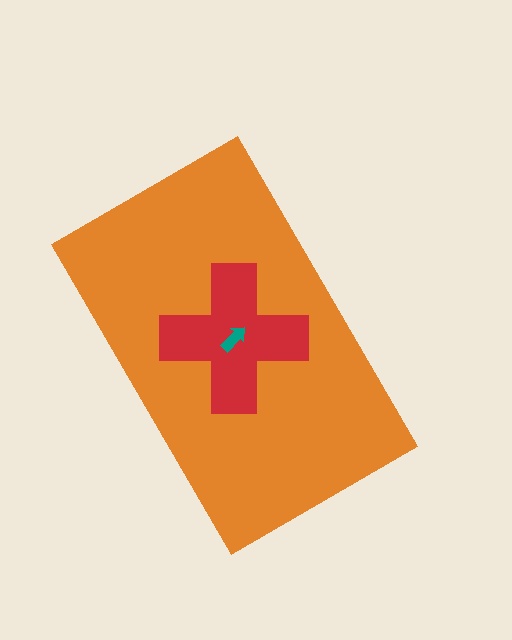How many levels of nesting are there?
3.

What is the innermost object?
The teal arrow.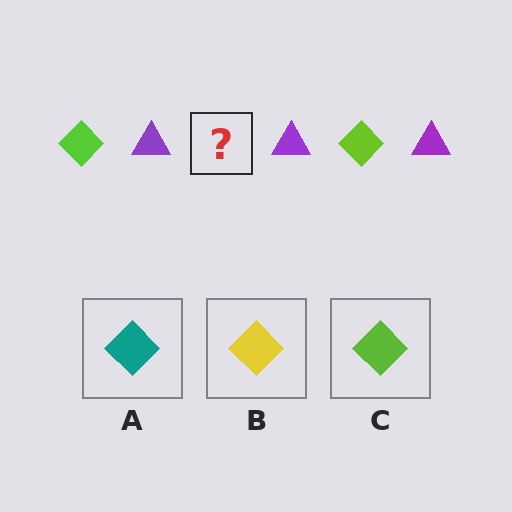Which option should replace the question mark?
Option C.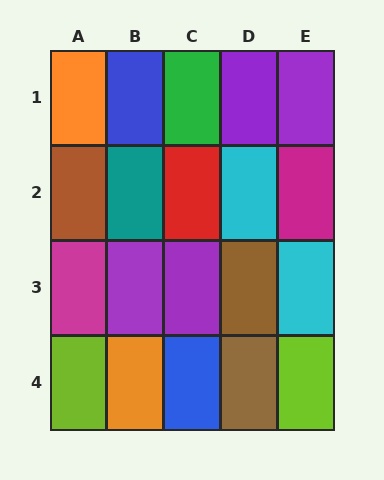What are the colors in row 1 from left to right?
Orange, blue, green, purple, purple.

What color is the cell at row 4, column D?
Brown.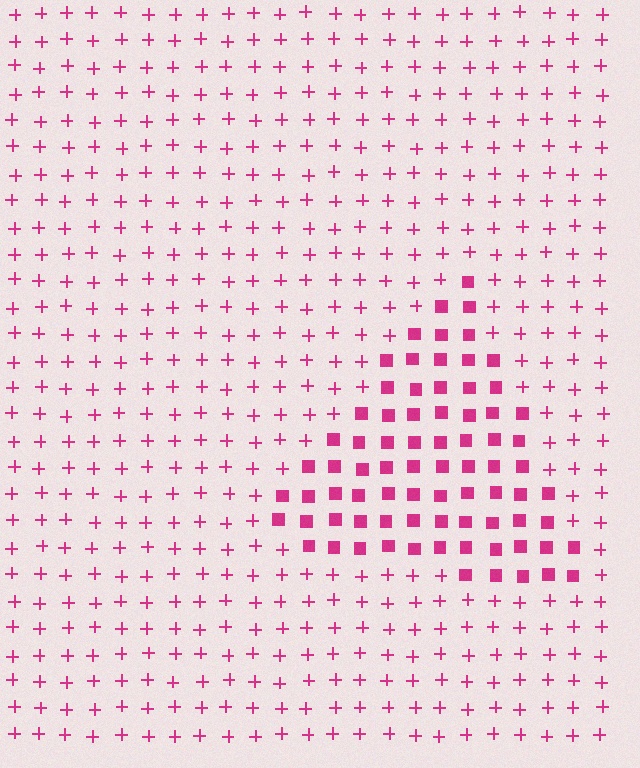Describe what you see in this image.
The image is filled with small magenta elements arranged in a uniform grid. A triangle-shaped region contains squares, while the surrounding area contains plus signs. The boundary is defined purely by the change in element shape.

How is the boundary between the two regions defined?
The boundary is defined by a change in element shape: squares inside vs. plus signs outside. All elements share the same color and spacing.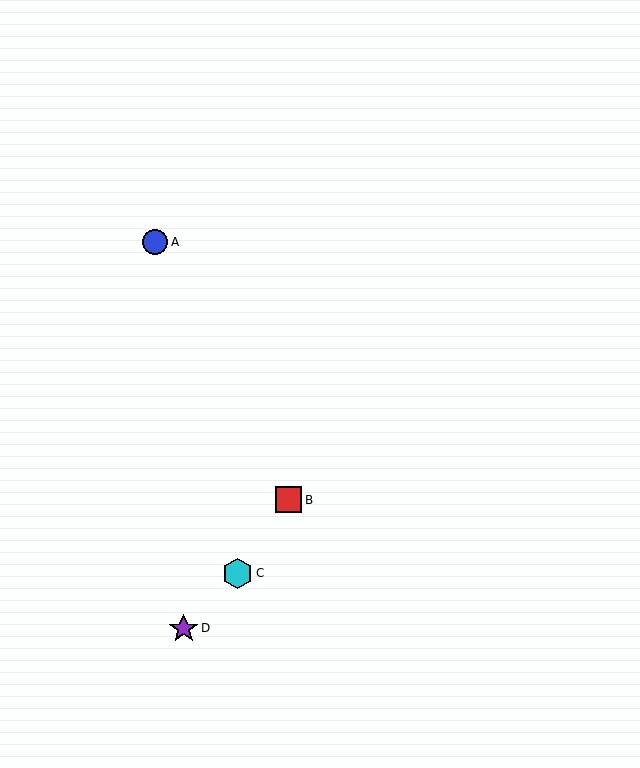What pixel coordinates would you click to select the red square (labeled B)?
Click at (288, 500) to select the red square B.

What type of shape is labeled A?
Shape A is a blue circle.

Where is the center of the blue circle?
The center of the blue circle is at (155, 242).